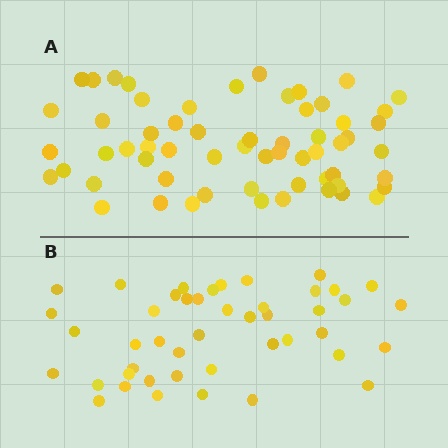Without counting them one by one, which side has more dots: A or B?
Region A (the top region) has more dots.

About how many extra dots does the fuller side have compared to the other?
Region A has approximately 15 more dots than region B.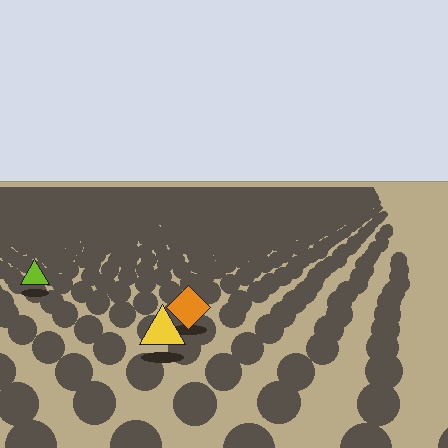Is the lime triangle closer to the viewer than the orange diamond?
No. The orange diamond is closer — you can tell from the texture gradient: the ground texture is coarser near it.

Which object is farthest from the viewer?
The lime triangle is farthest from the viewer. It appears smaller and the ground texture around it is denser.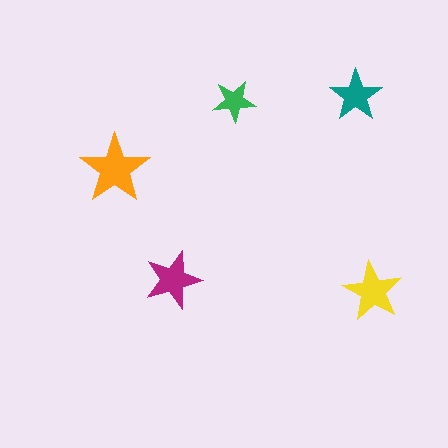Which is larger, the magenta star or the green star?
The magenta one.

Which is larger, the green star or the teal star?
The teal one.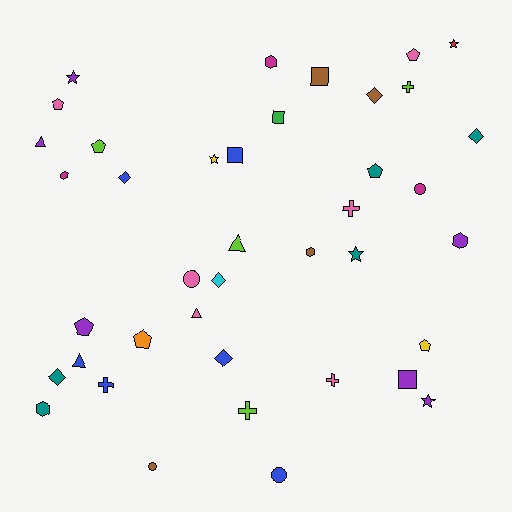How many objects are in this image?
There are 40 objects.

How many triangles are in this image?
There are 4 triangles.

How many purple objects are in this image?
There are 6 purple objects.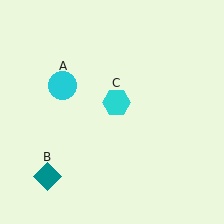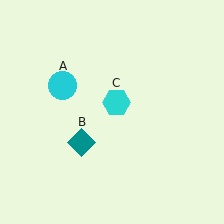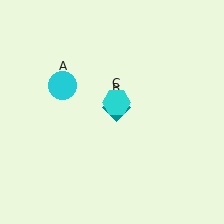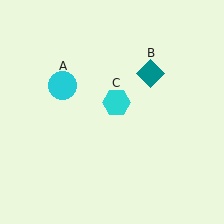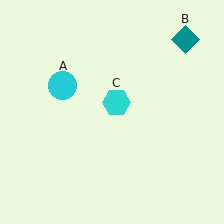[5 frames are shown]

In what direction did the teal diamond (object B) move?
The teal diamond (object B) moved up and to the right.